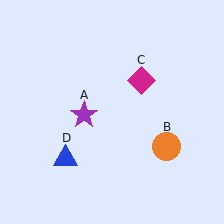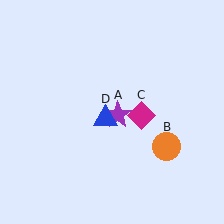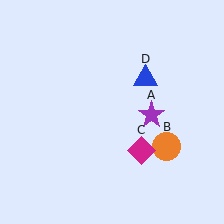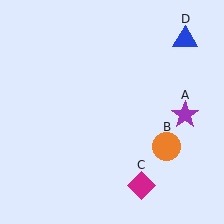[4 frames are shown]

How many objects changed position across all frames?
3 objects changed position: purple star (object A), magenta diamond (object C), blue triangle (object D).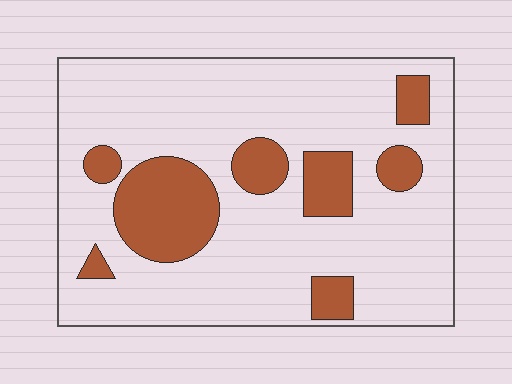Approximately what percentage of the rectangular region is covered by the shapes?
Approximately 20%.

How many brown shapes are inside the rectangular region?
8.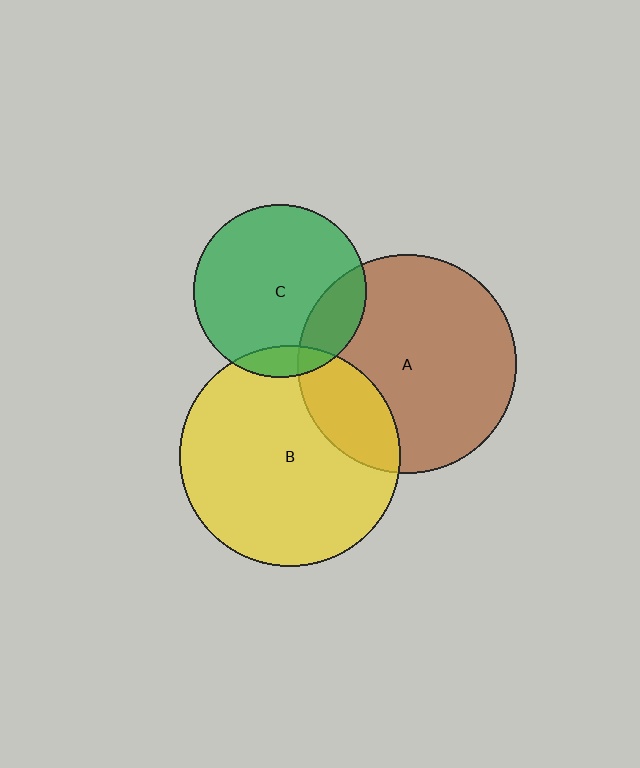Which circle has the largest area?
Circle B (yellow).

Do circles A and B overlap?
Yes.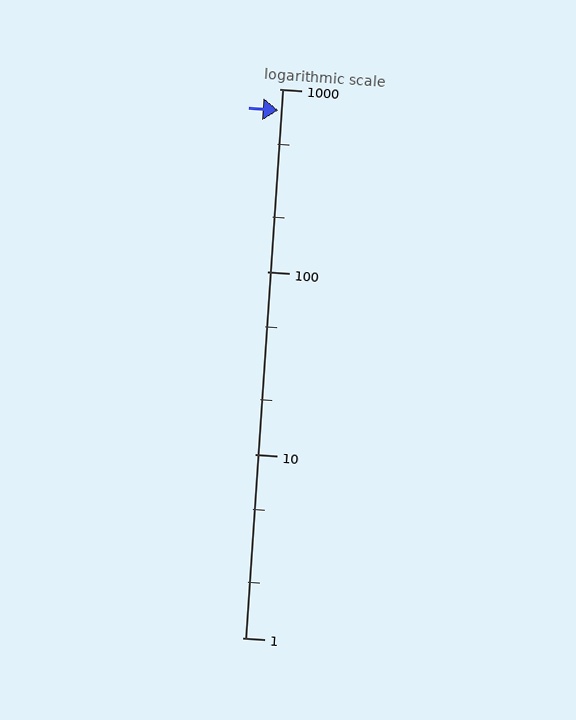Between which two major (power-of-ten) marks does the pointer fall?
The pointer is between 100 and 1000.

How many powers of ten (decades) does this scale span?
The scale spans 3 decades, from 1 to 1000.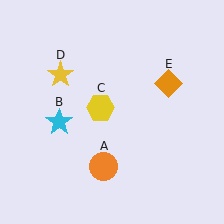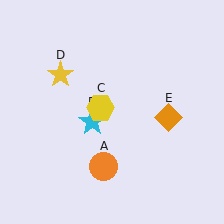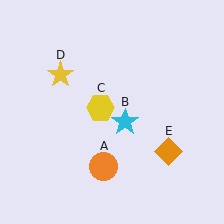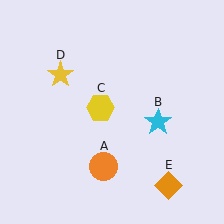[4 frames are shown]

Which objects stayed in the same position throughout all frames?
Orange circle (object A) and yellow hexagon (object C) and yellow star (object D) remained stationary.